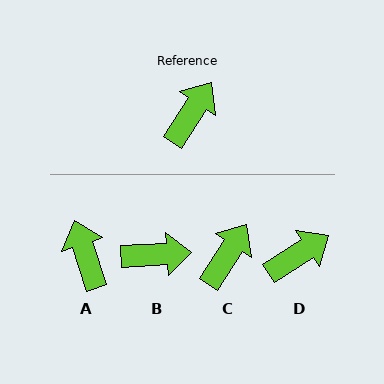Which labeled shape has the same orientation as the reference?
C.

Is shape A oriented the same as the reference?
No, it is off by about 51 degrees.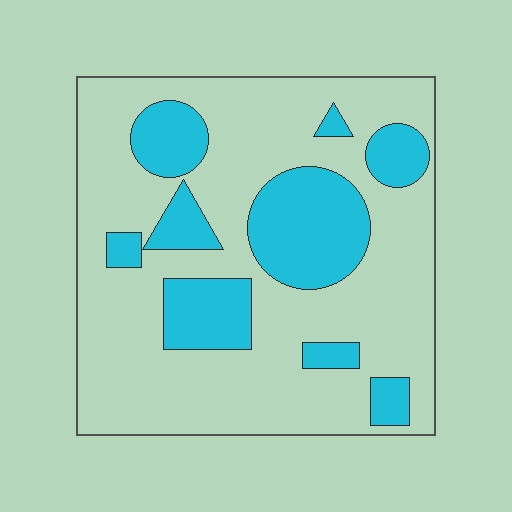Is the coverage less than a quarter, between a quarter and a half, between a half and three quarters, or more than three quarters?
Between a quarter and a half.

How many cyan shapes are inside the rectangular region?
9.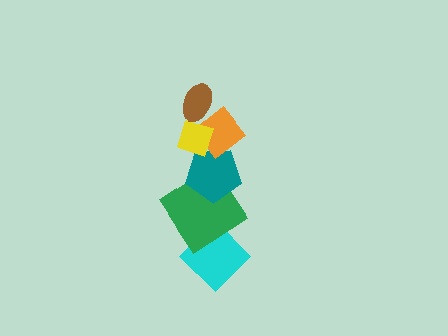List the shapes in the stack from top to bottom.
From top to bottom: the brown ellipse, the yellow diamond, the orange diamond, the teal pentagon, the green diamond, the cyan diamond.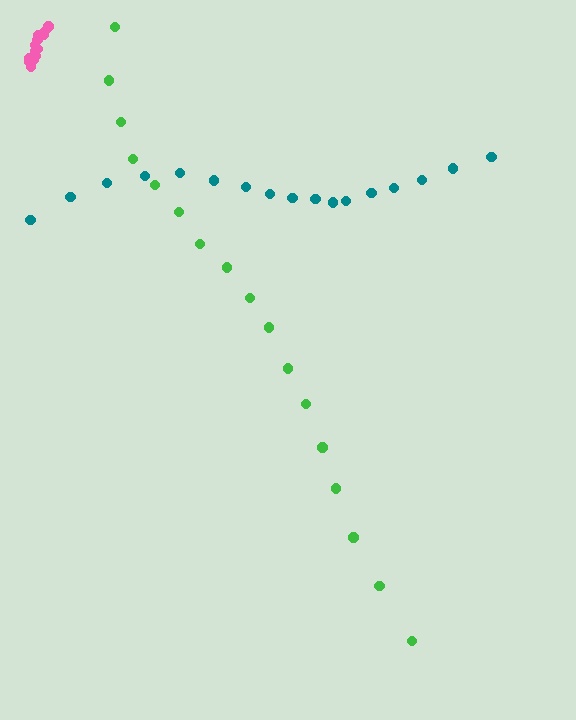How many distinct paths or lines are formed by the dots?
There are 3 distinct paths.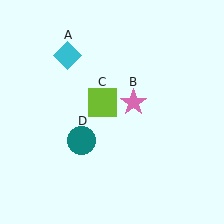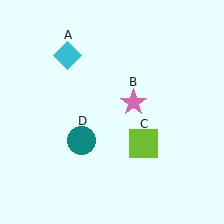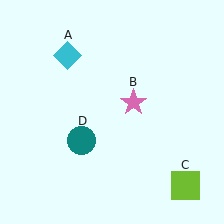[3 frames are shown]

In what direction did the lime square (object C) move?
The lime square (object C) moved down and to the right.